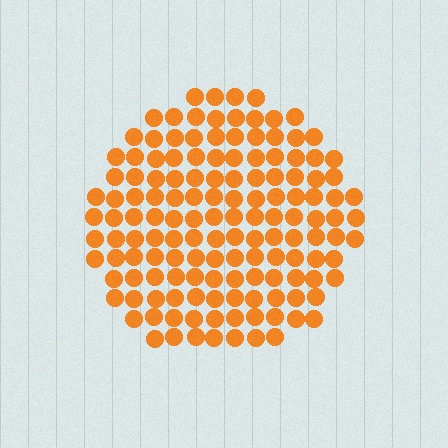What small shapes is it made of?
It is made of small circles.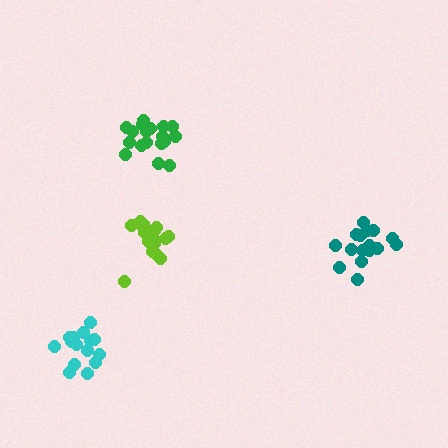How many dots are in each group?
Group 1: 17 dots, Group 2: 16 dots, Group 3: 15 dots, Group 4: 19 dots (67 total).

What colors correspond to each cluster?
The clusters are colored: lime, teal, cyan, green.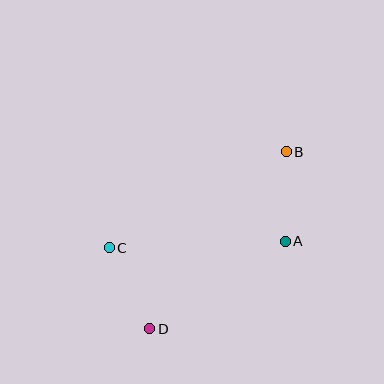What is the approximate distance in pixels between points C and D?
The distance between C and D is approximately 91 pixels.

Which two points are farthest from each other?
Points B and D are farthest from each other.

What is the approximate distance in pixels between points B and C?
The distance between B and C is approximately 201 pixels.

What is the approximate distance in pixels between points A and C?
The distance between A and C is approximately 176 pixels.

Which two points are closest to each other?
Points A and B are closest to each other.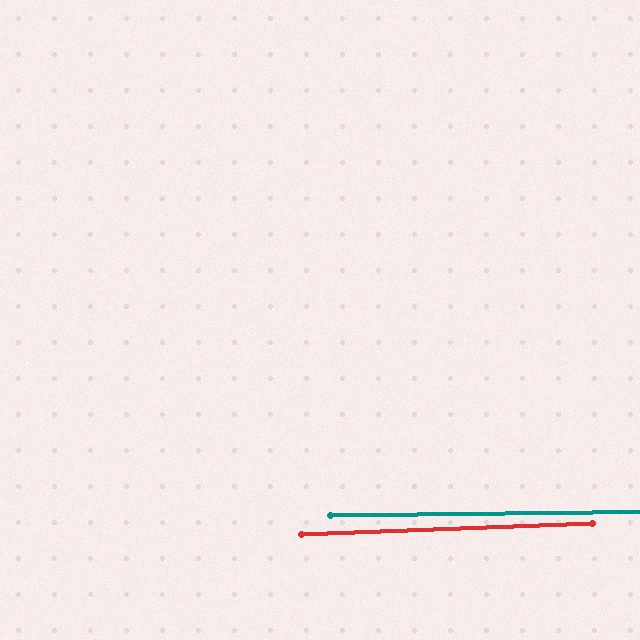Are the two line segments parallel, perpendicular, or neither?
Parallel — their directions differ by only 1.4°.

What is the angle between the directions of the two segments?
Approximately 1 degree.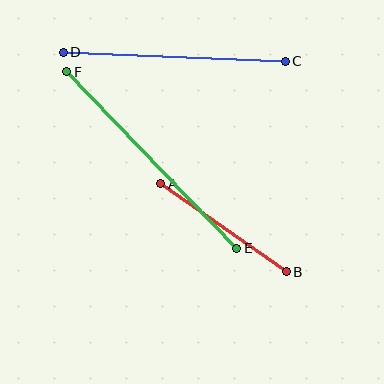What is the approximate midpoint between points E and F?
The midpoint is at approximately (152, 160) pixels.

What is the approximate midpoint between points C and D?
The midpoint is at approximately (174, 57) pixels.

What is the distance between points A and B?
The distance is approximately 153 pixels.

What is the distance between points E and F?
The distance is approximately 245 pixels.